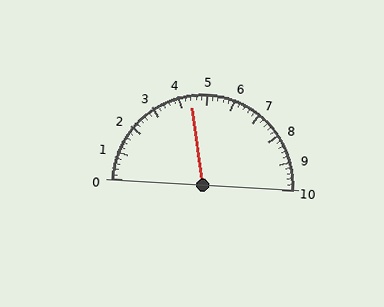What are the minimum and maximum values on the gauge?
The gauge ranges from 0 to 10.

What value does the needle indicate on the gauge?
The needle indicates approximately 4.4.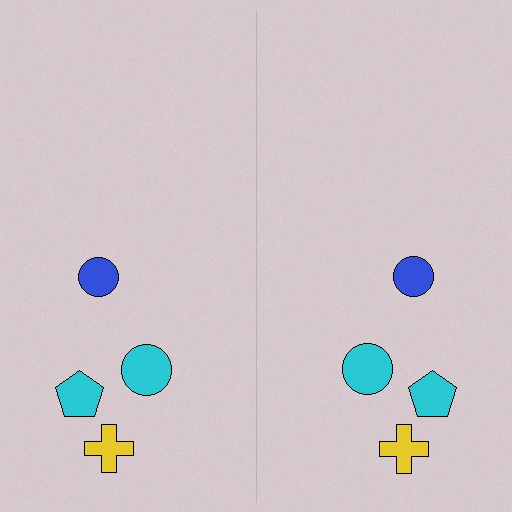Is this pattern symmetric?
Yes, this pattern has bilateral (reflection) symmetry.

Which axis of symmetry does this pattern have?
The pattern has a vertical axis of symmetry running through the center of the image.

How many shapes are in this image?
There are 8 shapes in this image.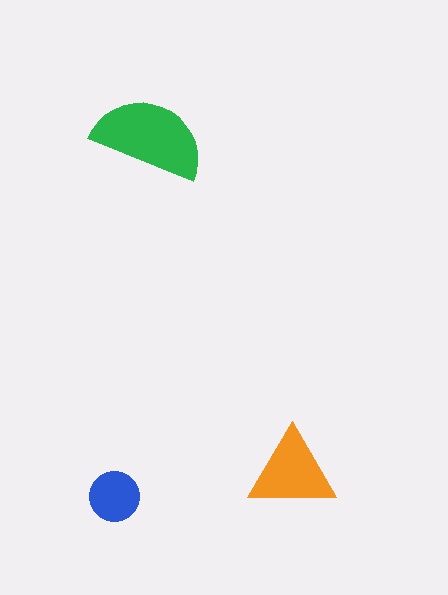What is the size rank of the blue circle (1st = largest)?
3rd.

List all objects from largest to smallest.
The green semicircle, the orange triangle, the blue circle.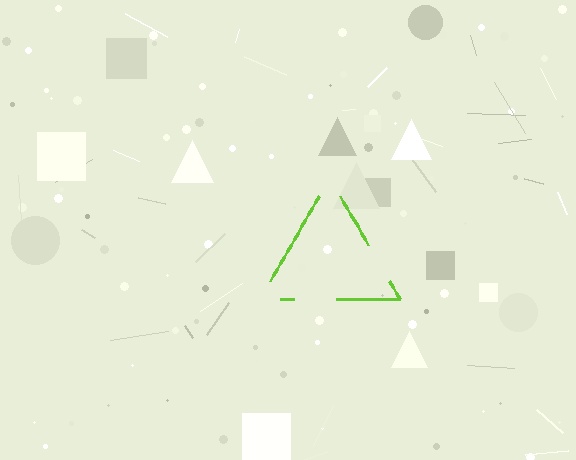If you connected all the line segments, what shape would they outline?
They would outline a triangle.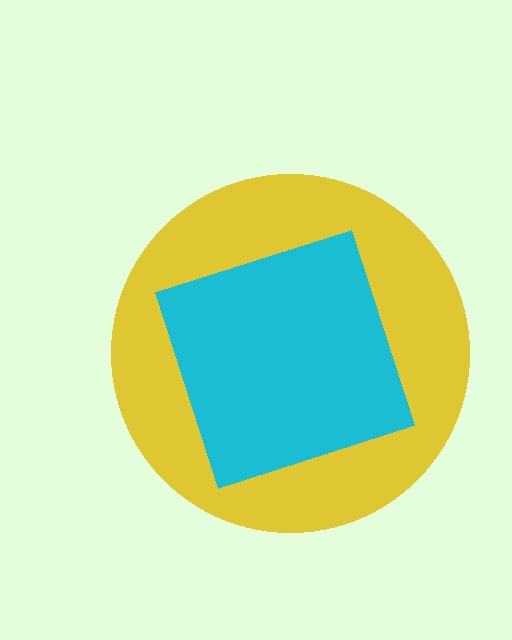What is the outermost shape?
The yellow circle.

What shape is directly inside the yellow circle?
The cyan square.